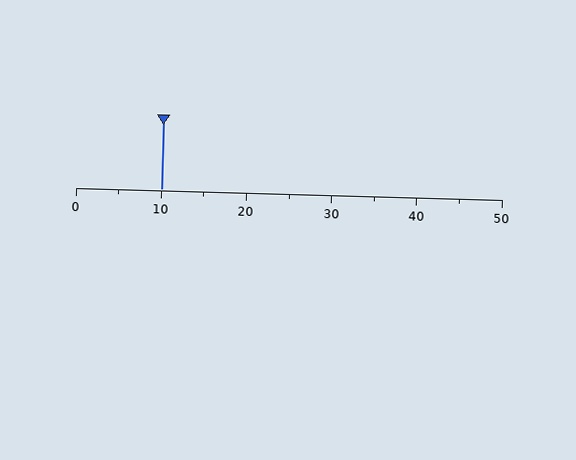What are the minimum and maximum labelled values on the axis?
The axis runs from 0 to 50.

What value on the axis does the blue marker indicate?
The marker indicates approximately 10.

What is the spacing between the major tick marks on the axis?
The major ticks are spaced 10 apart.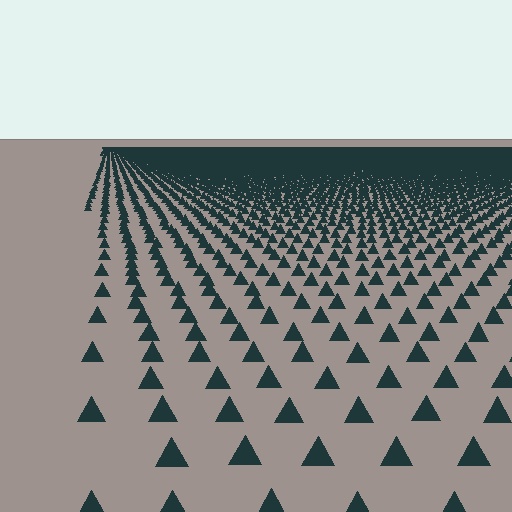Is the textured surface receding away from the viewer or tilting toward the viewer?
The surface is receding away from the viewer. Texture elements get smaller and denser toward the top.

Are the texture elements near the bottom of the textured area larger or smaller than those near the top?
Larger. Near the bottom, elements are closer to the viewer and appear at a bigger on-screen size.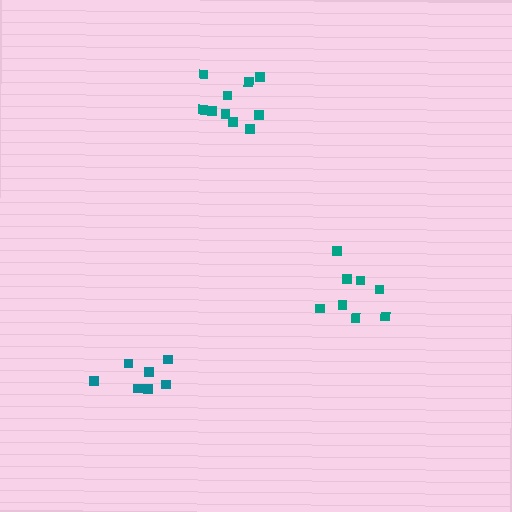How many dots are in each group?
Group 1: 7 dots, Group 2: 8 dots, Group 3: 10 dots (25 total).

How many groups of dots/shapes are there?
There are 3 groups.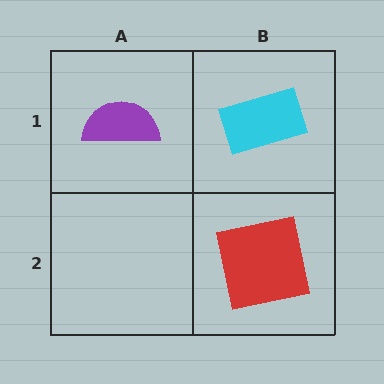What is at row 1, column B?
A cyan rectangle.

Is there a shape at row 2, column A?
No, that cell is empty.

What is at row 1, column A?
A purple semicircle.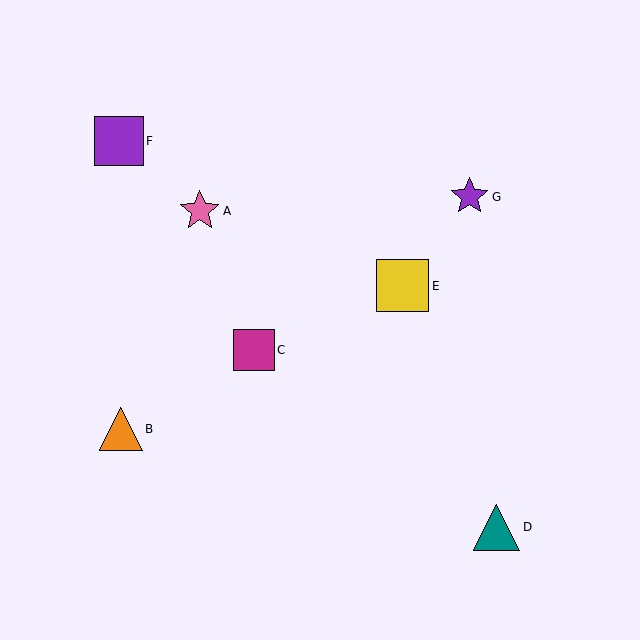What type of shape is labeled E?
Shape E is a yellow square.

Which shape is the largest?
The yellow square (labeled E) is the largest.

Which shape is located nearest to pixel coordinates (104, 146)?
The purple square (labeled F) at (119, 141) is nearest to that location.